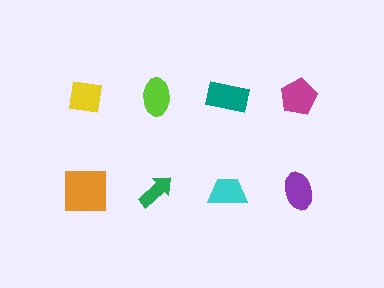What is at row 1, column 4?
A magenta pentagon.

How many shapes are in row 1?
4 shapes.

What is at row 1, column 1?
A yellow square.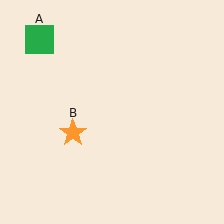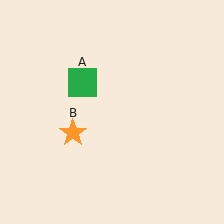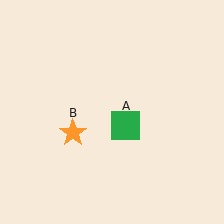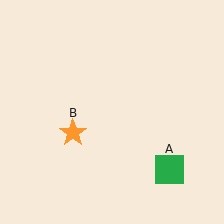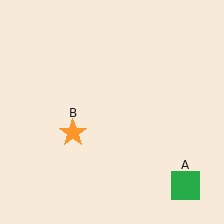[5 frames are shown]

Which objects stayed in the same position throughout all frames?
Orange star (object B) remained stationary.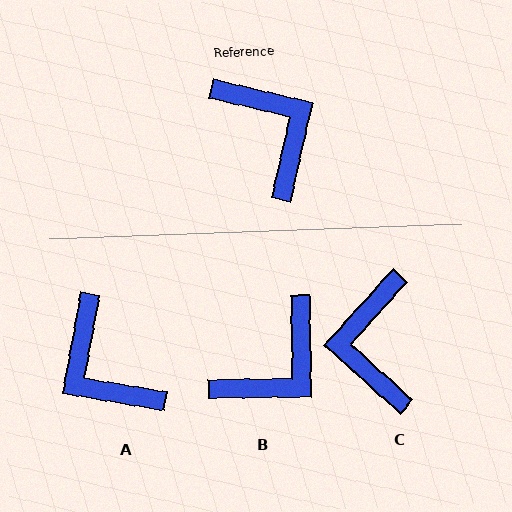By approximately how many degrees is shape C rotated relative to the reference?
Approximately 151 degrees counter-clockwise.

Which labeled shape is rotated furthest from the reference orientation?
A, about 177 degrees away.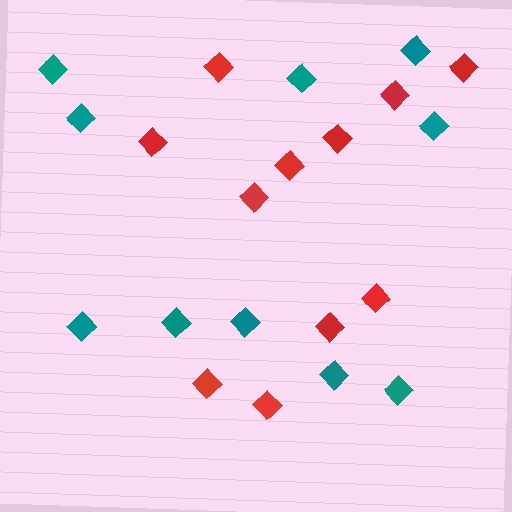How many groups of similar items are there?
There are 2 groups: one group of red diamonds (11) and one group of teal diamonds (10).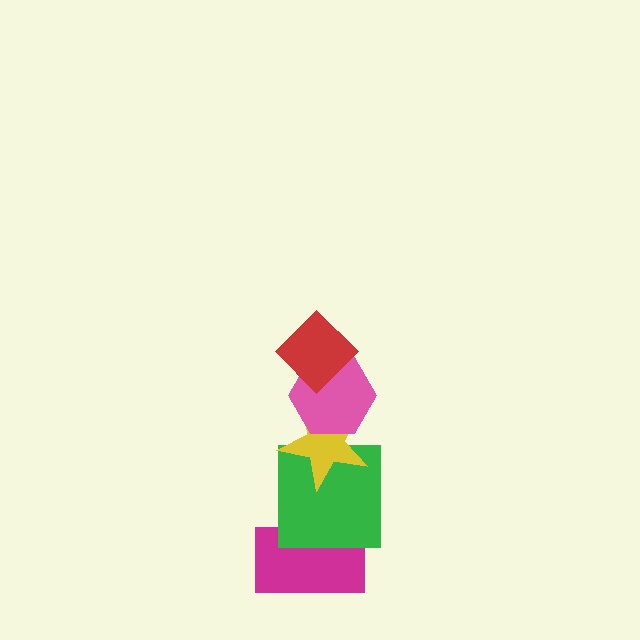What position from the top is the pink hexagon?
The pink hexagon is 2nd from the top.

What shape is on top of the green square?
The yellow star is on top of the green square.